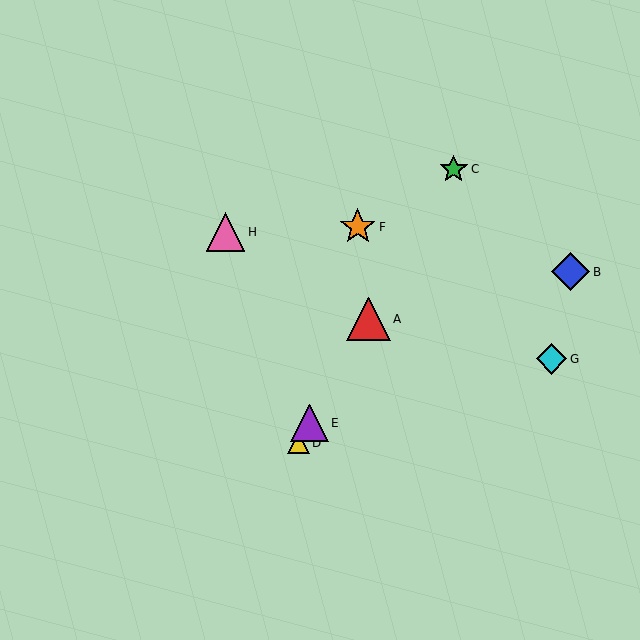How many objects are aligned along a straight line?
4 objects (A, C, D, E) are aligned along a straight line.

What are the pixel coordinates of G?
Object G is at (552, 359).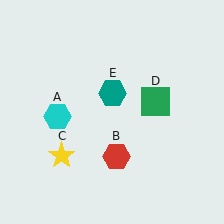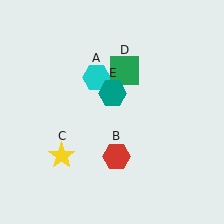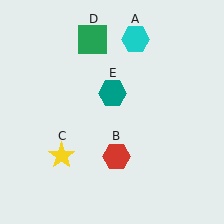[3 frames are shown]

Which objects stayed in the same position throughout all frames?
Red hexagon (object B) and yellow star (object C) and teal hexagon (object E) remained stationary.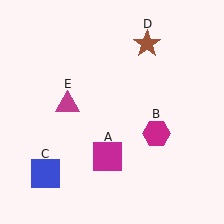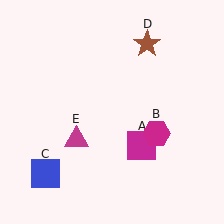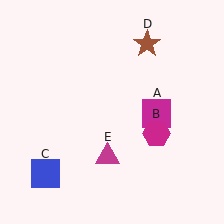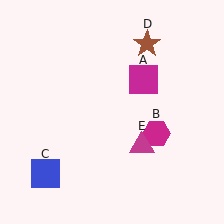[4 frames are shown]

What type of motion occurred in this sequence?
The magenta square (object A), magenta triangle (object E) rotated counterclockwise around the center of the scene.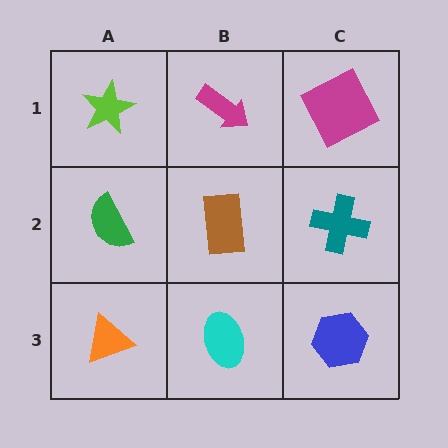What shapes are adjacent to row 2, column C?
A magenta square (row 1, column C), a blue hexagon (row 3, column C), a brown rectangle (row 2, column B).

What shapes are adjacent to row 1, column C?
A teal cross (row 2, column C), a magenta arrow (row 1, column B).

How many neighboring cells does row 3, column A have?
2.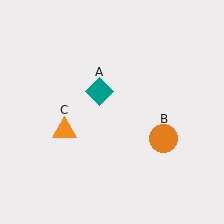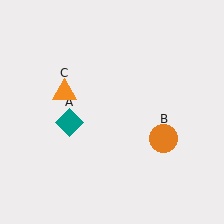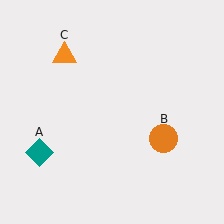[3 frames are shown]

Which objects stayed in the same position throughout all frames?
Orange circle (object B) remained stationary.